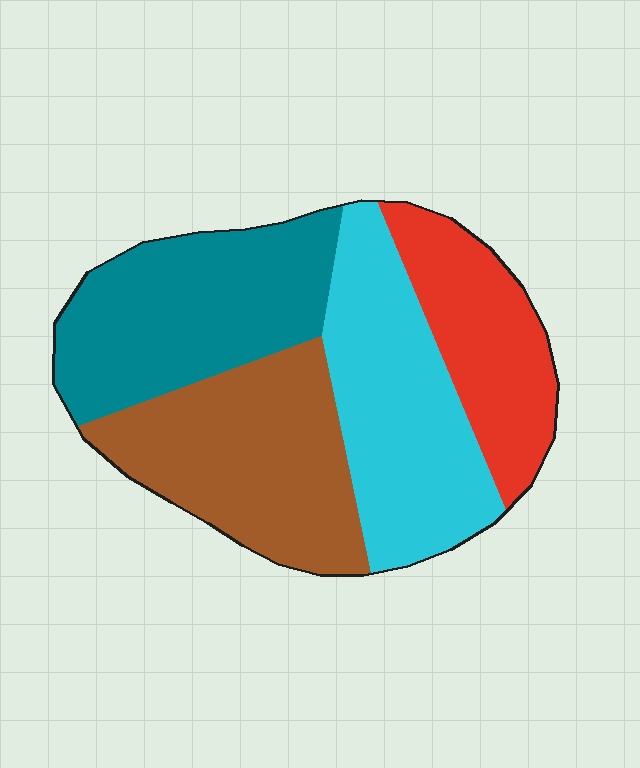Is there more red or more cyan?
Cyan.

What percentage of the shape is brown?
Brown covers roughly 25% of the shape.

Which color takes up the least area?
Red, at roughly 20%.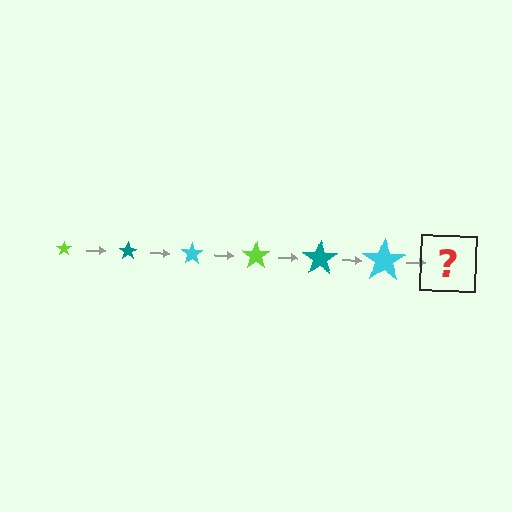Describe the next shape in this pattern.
It should be a lime star, larger than the previous one.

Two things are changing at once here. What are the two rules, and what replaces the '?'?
The two rules are that the star grows larger each step and the color cycles through lime, teal, and cyan. The '?' should be a lime star, larger than the previous one.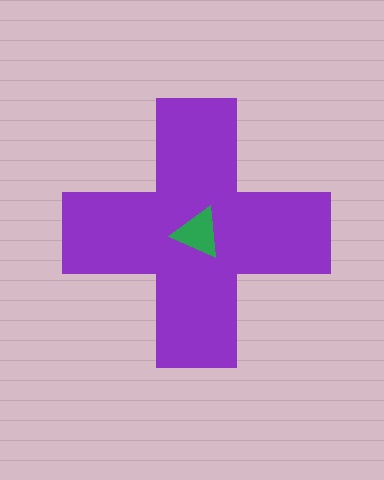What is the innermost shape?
The green triangle.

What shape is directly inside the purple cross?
The green triangle.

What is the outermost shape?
The purple cross.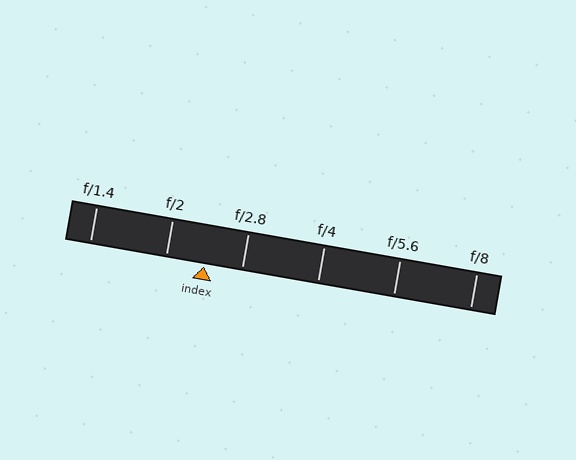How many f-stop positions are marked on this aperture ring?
There are 6 f-stop positions marked.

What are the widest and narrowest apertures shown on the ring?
The widest aperture shown is f/1.4 and the narrowest is f/8.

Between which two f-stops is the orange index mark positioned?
The index mark is between f/2 and f/2.8.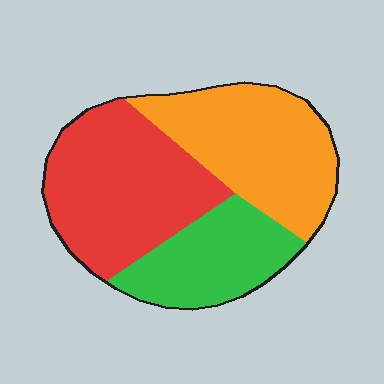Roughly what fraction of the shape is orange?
Orange takes up about three eighths (3/8) of the shape.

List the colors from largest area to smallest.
From largest to smallest: red, orange, green.